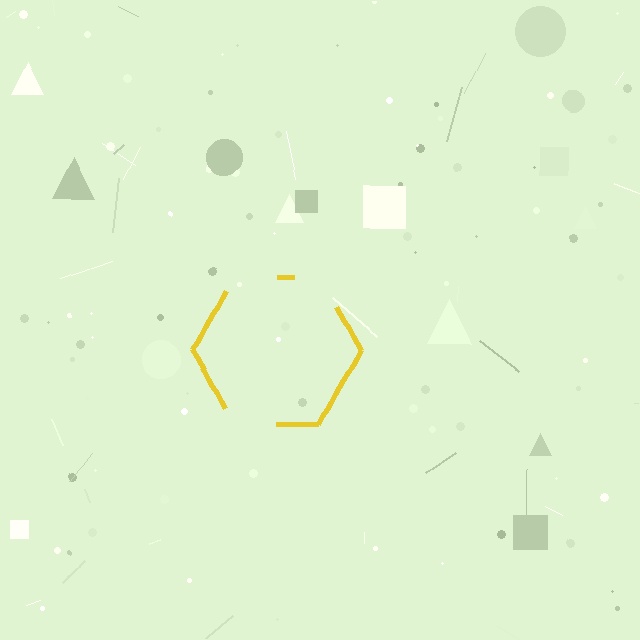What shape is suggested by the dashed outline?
The dashed outline suggests a hexagon.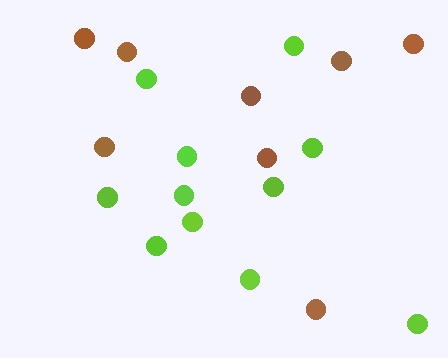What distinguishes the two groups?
There are 2 groups: one group of brown circles (8) and one group of lime circles (11).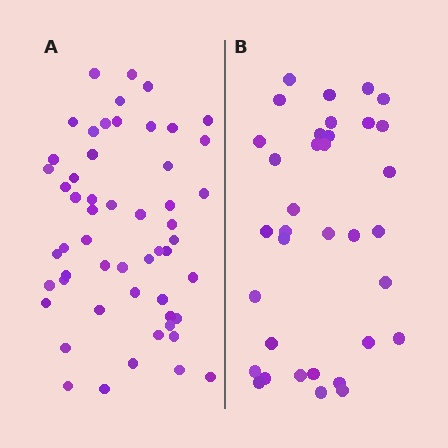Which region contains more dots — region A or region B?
Region A (the left region) has more dots.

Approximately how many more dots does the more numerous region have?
Region A has approximately 20 more dots than region B.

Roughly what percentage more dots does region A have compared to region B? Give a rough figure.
About 55% more.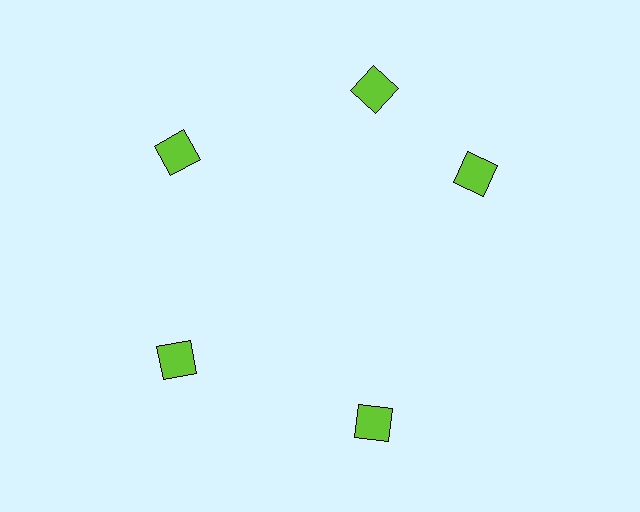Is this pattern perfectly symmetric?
No. The 5 lime diamonds are arranged in a ring, but one element near the 3 o'clock position is rotated out of alignment along the ring, breaking the 5-fold rotational symmetry.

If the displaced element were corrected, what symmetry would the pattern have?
It would have 5-fold rotational symmetry — the pattern would map onto itself every 72 degrees.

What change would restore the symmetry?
The symmetry would be restored by rotating it back into even spacing with its neighbors so that all 5 diamonds sit at equal angles and equal distance from the center.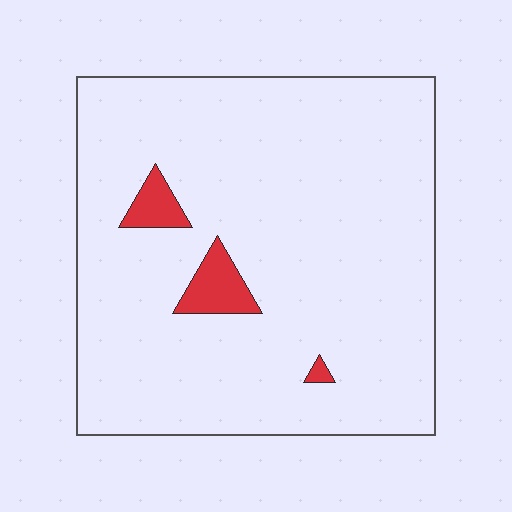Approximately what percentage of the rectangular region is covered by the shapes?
Approximately 5%.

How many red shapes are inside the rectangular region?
3.